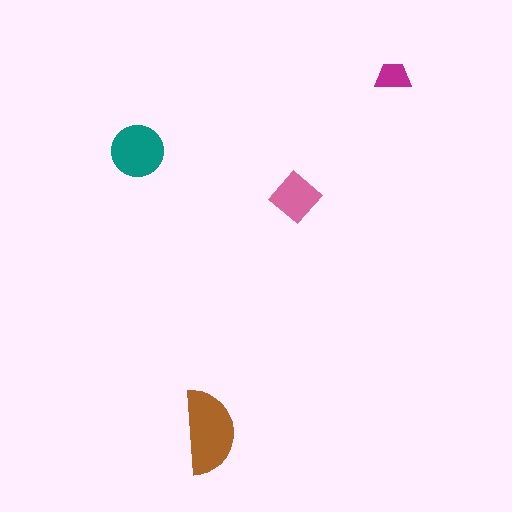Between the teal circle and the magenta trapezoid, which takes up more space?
The teal circle.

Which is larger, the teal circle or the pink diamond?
The teal circle.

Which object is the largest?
The brown semicircle.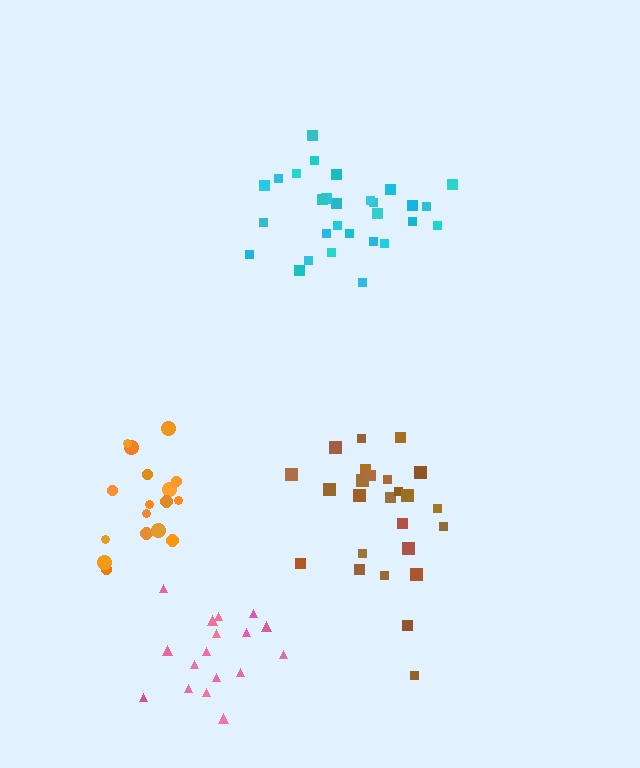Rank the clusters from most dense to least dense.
cyan, orange, pink, brown.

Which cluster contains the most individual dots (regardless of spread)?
Cyan (29).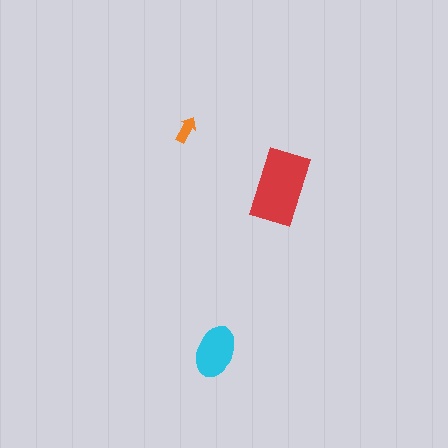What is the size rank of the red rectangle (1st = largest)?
1st.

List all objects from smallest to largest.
The orange arrow, the cyan ellipse, the red rectangle.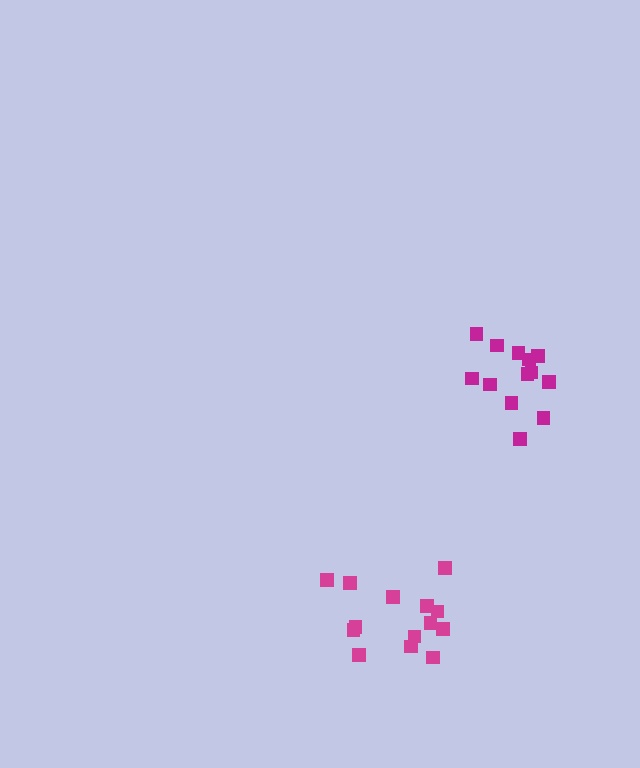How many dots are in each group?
Group 1: 14 dots, Group 2: 13 dots (27 total).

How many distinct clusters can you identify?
There are 2 distinct clusters.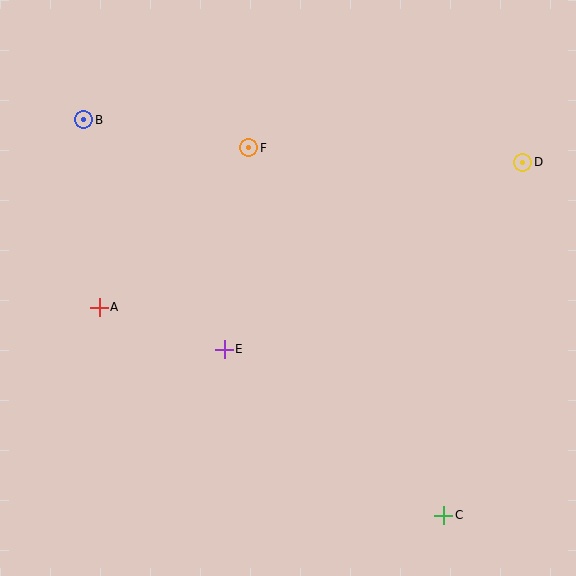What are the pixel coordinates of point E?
Point E is at (224, 349).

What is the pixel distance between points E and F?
The distance between E and F is 203 pixels.